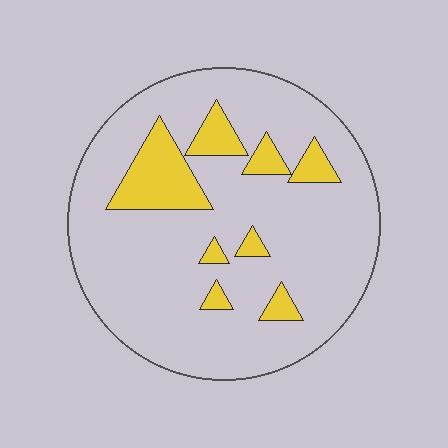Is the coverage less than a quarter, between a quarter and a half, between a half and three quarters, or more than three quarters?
Less than a quarter.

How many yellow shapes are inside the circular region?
8.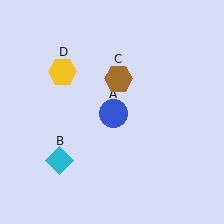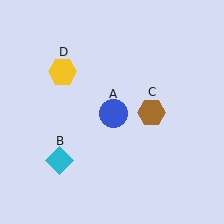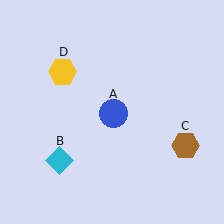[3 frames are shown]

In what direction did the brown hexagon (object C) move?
The brown hexagon (object C) moved down and to the right.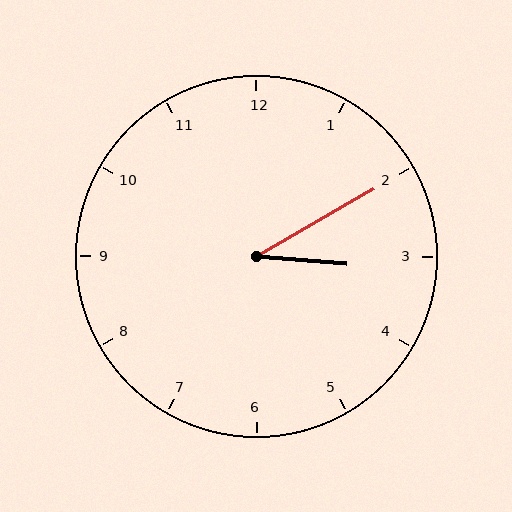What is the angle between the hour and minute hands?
Approximately 35 degrees.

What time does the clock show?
3:10.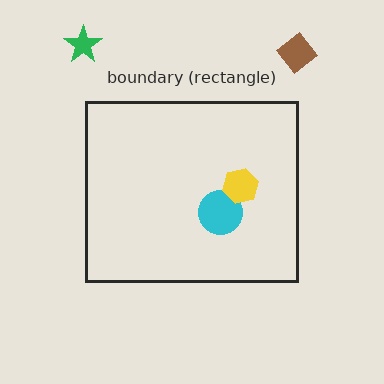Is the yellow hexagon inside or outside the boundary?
Inside.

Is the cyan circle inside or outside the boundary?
Inside.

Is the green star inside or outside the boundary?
Outside.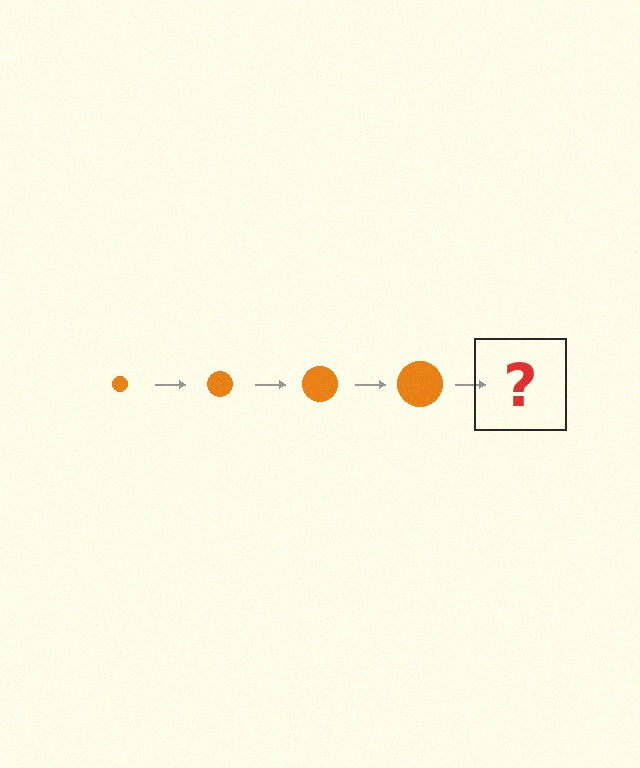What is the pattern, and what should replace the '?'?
The pattern is that the circle gets progressively larger each step. The '?' should be an orange circle, larger than the previous one.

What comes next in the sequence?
The next element should be an orange circle, larger than the previous one.